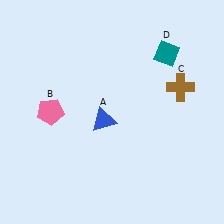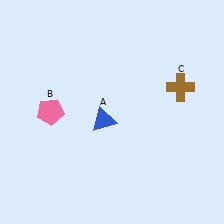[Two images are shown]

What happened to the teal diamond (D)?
The teal diamond (D) was removed in Image 2. It was in the top-right area of Image 1.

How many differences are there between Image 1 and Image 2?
There is 1 difference between the two images.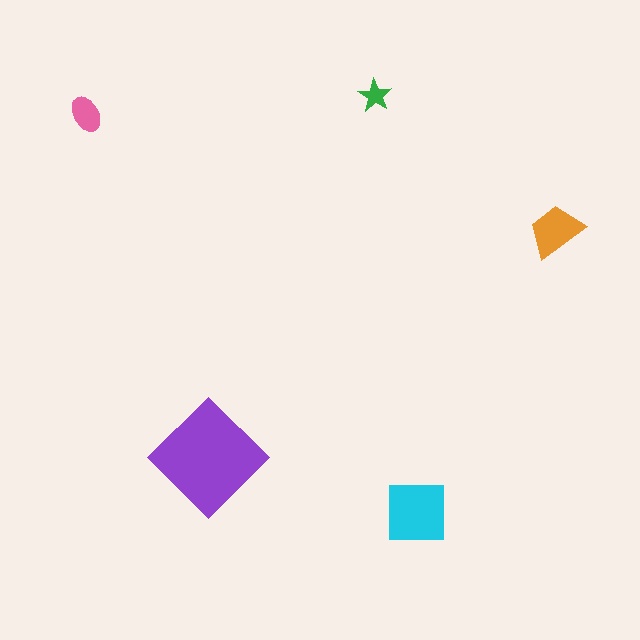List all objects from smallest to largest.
The green star, the pink ellipse, the orange trapezoid, the cyan square, the purple diamond.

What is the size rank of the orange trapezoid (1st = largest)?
3rd.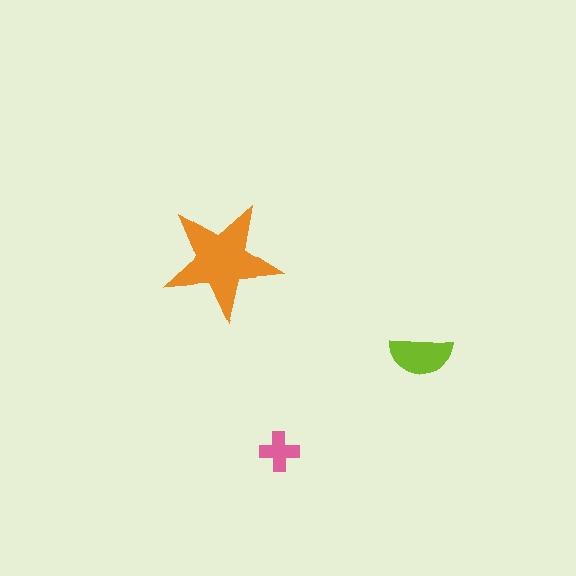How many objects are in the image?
There are 3 objects in the image.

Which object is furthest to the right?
The lime semicircle is rightmost.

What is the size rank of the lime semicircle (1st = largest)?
2nd.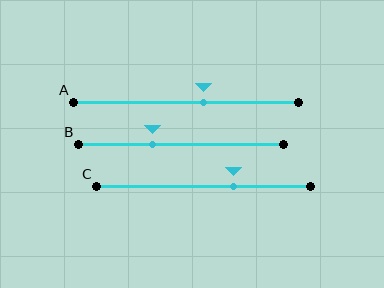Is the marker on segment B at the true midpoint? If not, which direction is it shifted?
No, the marker on segment B is shifted to the left by about 14% of the segment length.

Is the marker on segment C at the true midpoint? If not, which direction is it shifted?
No, the marker on segment C is shifted to the right by about 14% of the segment length.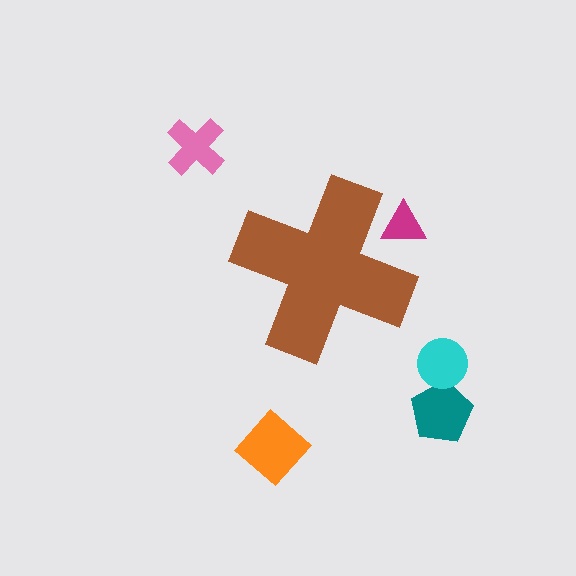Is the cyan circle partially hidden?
No, the cyan circle is fully visible.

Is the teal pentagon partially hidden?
No, the teal pentagon is fully visible.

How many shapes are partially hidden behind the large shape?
1 shape is partially hidden.